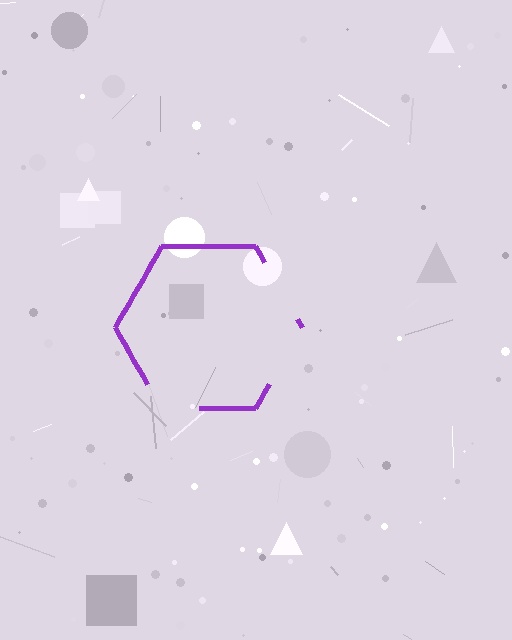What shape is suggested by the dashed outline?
The dashed outline suggests a hexagon.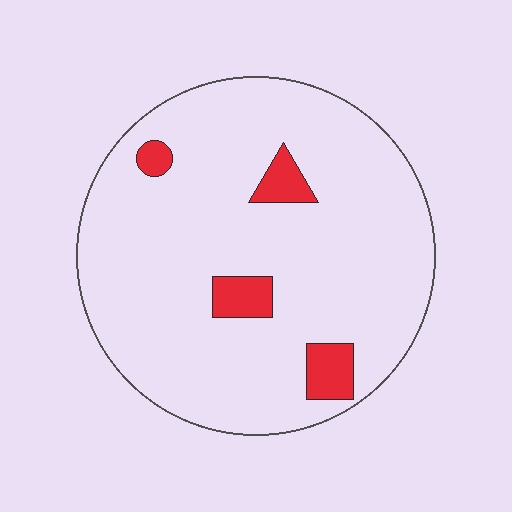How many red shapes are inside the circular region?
4.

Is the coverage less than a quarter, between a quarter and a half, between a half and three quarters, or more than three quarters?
Less than a quarter.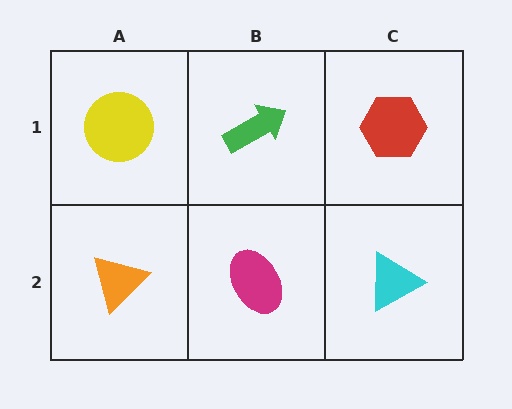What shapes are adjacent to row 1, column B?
A magenta ellipse (row 2, column B), a yellow circle (row 1, column A), a red hexagon (row 1, column C).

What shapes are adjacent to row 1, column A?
An orange triangle (row 2, column A), a green arrow (row 1, column B).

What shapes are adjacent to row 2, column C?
A red hexagon (row 1, column C), a magenta ellipse (row 2, column B).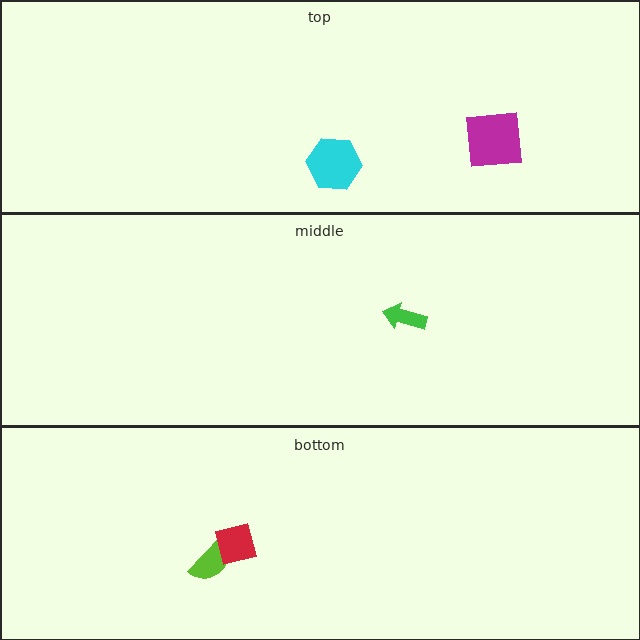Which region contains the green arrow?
The middle region.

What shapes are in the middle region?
The green arrow.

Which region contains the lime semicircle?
The bottom region.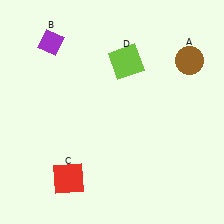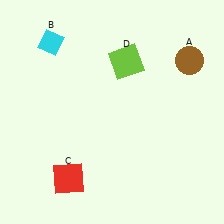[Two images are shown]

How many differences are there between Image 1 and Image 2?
There is 1 difference between the two images.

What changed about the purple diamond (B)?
In Image 1, B is purple. In Image 2, it changed to cyan.